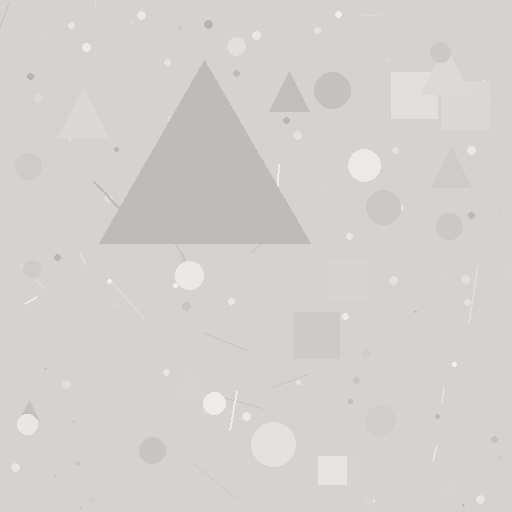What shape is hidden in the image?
A triangle is hidden in the image.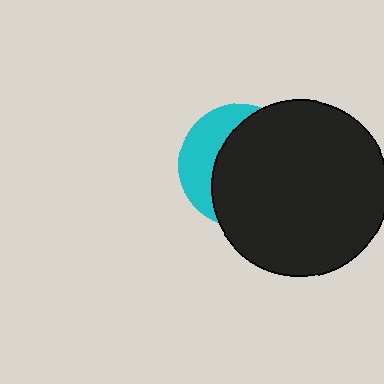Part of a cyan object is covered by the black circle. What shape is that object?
It is a circle.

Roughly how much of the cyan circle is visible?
A small part of it is visible (roughly 32%).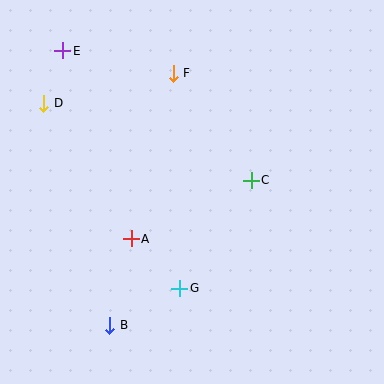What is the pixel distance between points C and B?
The distance between C and B is 203 pixels.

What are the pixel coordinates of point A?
Point A is at (131, 239).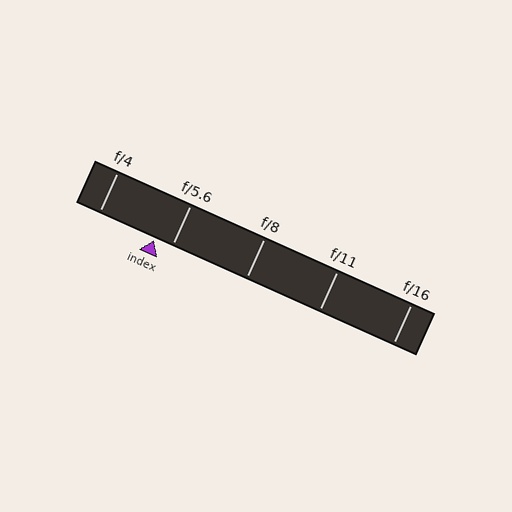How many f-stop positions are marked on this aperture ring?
There are 5 f-stop positions marked.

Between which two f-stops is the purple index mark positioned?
The index mark is between f/4 and f/5.6.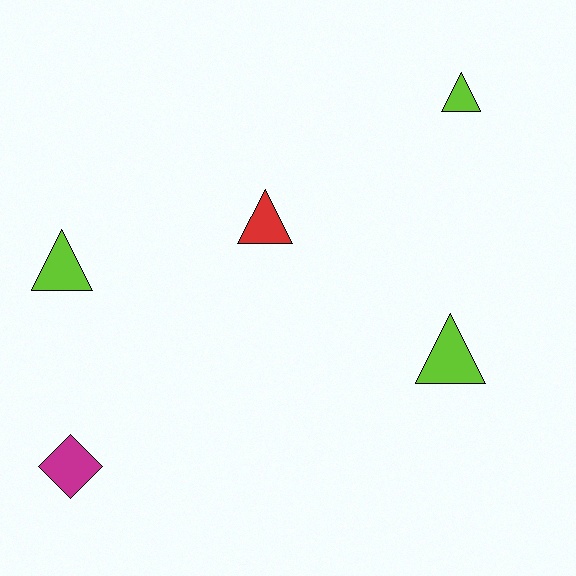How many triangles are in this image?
There are 4 triangles.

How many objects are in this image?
There are 5 objects.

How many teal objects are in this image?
There are no teal objects.